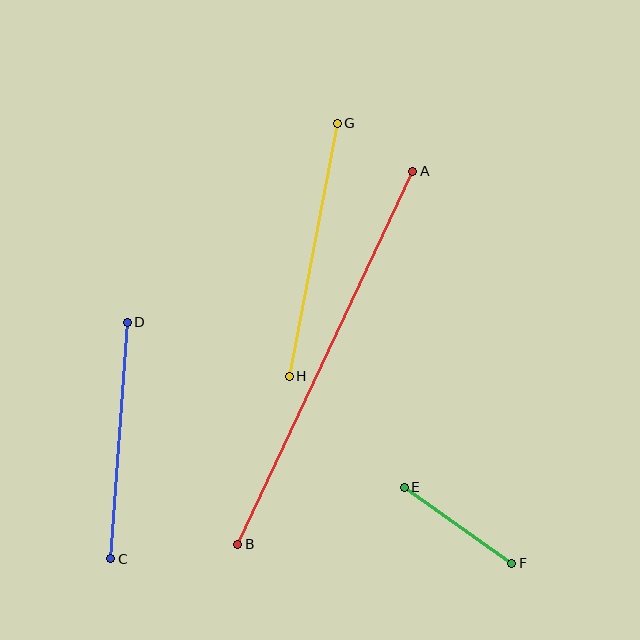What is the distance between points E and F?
The distance is approximately 132 pixels.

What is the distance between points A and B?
The distance is approximately 412 pixels.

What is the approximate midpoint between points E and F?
The midpoint is at approximately (458, 525) pixels.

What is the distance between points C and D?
The distance is approximately 237 pixels.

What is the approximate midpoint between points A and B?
The midpoint is at approximately (325, 358) pixels.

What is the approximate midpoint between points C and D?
The midpoint is at approximately (119, 440) pixels.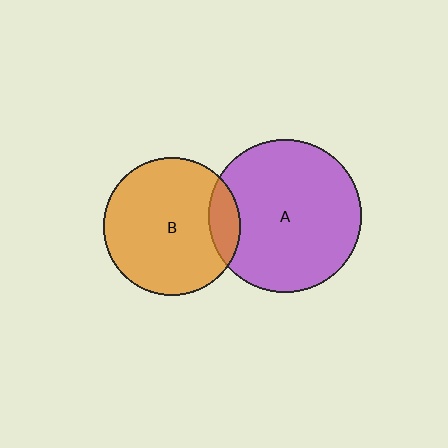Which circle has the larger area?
Circle A (purple).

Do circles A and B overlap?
Yes.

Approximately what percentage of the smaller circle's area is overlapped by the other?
Approximately 15%.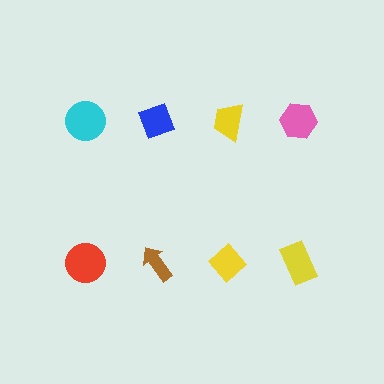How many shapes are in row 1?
4 shapes.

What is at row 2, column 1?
A red circle.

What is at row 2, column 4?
A yellow rectangle.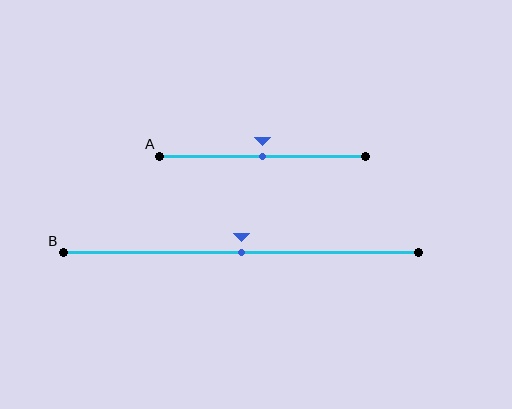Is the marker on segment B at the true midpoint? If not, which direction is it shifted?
Yes, the marker on segment B is at the true midpoint.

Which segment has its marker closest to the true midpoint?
Segment A has its marker closest to the true midpoint.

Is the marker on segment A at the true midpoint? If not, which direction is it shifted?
Yes, the marker on segment A is at the true midpoint.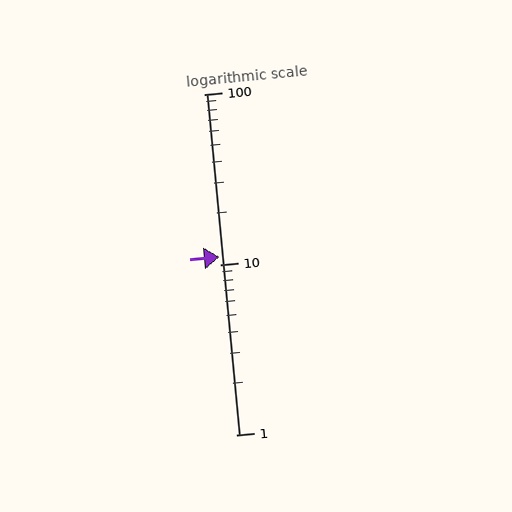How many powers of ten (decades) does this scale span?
The scale spans 2 decades, from 1 to 100.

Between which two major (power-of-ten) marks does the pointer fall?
The pointer is between 10 and 100.